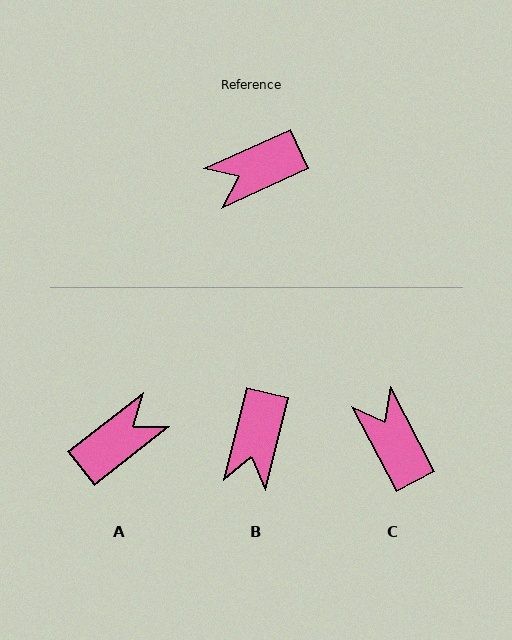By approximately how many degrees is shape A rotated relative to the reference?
Approximately 166 degrees clockwise.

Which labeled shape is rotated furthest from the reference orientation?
A, about 166 degrees away.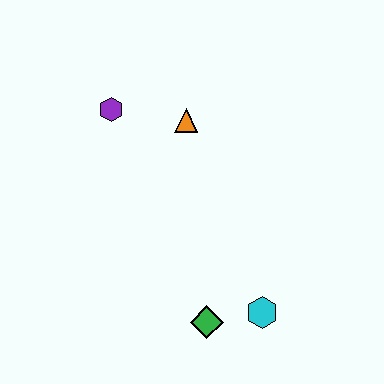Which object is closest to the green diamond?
The cyan hexagon is closest to the green diamond.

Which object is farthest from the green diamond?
The purple hexagon is farthest from the green diamond.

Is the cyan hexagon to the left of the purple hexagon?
No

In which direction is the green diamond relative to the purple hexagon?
The green diamond is below the purple hexagon.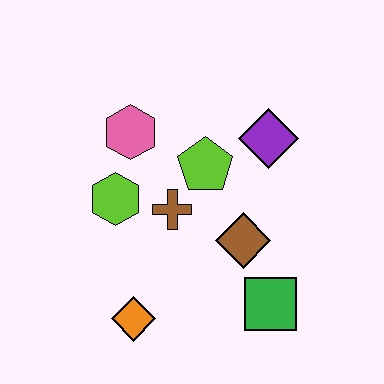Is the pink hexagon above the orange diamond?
Yes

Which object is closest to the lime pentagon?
The brown cross is closest to the lime pentagon.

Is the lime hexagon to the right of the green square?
No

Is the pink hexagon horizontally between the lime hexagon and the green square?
Yes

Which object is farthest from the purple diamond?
The orange diamond is farthest from the purple diamond.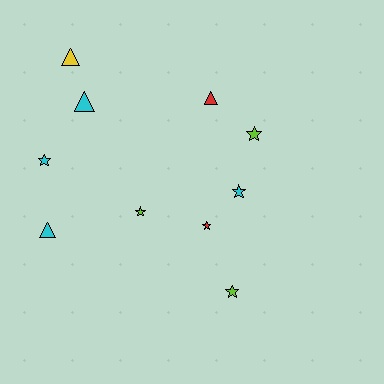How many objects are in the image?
There are 10 objects.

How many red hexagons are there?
There are no red hexagons.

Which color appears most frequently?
Cyan, with 4 objects.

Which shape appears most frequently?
Star, with 6 objects.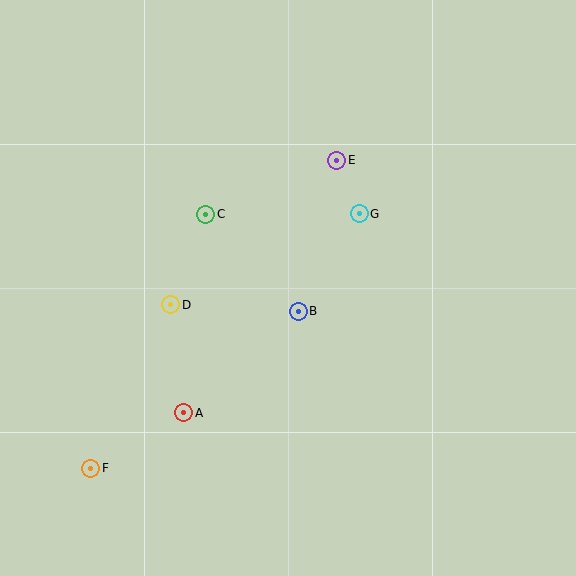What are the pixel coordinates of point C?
Point C is at (206, 214).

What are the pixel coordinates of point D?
Point D is at (171, 305).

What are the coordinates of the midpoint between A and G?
The midpoint between A and G is at (271, 313).